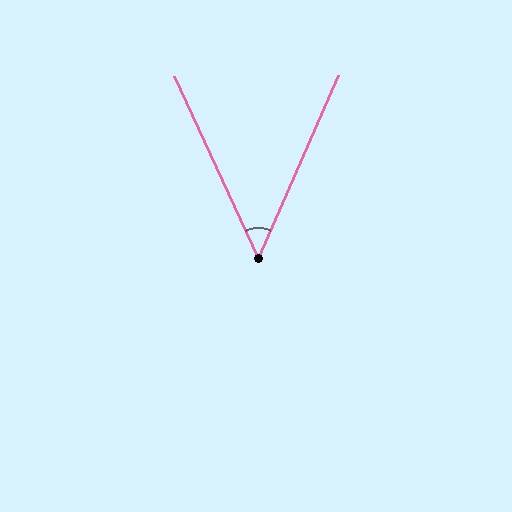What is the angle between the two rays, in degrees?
Approximately 48 degrees.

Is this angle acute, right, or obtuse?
It is acute.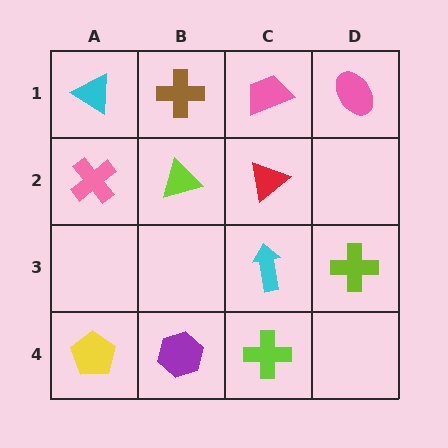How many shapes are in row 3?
2 shapes.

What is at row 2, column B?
A lime triangle.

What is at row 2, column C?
A red triangle.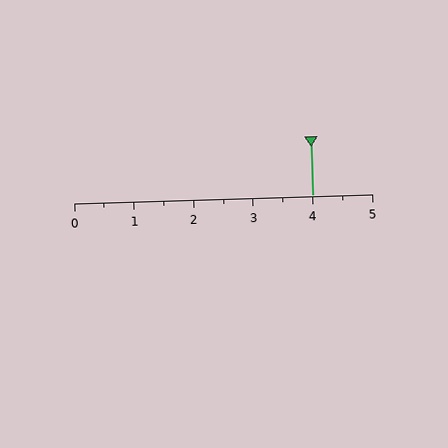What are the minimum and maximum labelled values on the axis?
The axis runs from 0 to 5.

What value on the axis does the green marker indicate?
The marker indicates approximately 4.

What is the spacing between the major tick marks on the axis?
The major ticks are spaced 1 apart.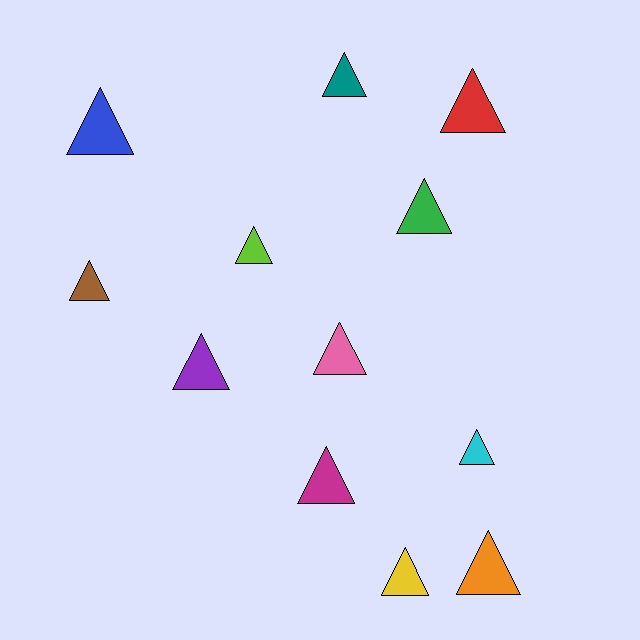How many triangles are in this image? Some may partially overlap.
There are 12 triangles.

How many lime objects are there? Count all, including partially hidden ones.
There is 1 lime object.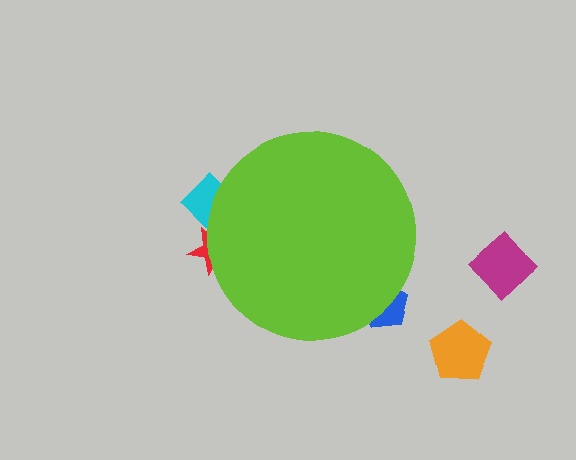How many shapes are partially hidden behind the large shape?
3 shapes are partially hidden.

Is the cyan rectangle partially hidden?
Yes, the cyan rectangle is partially hidden behind the lime circle.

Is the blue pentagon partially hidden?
Yes, the blue pentagon is partially hidden behind the lime circle.